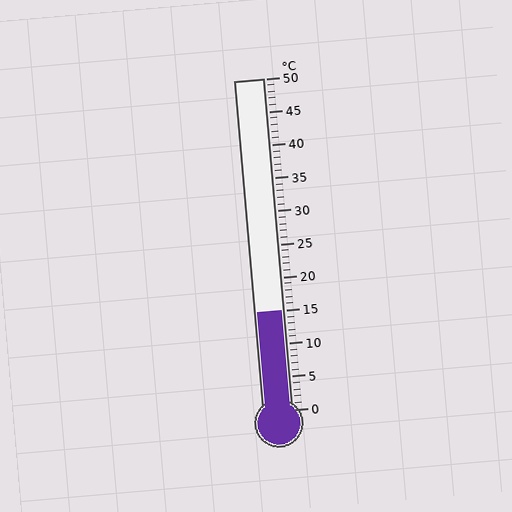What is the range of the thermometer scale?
The thermometer scale ranges from 0°C to 50°C.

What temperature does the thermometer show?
The thermometer shows approximately 15°C.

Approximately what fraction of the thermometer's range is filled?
The thermometer is filled to approximately 30% of its range.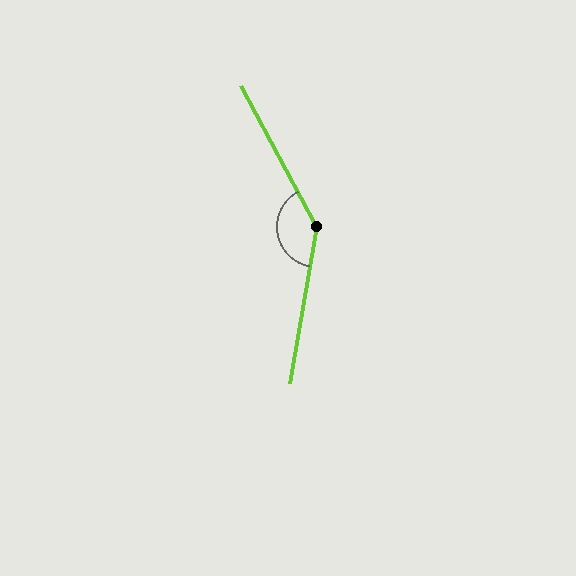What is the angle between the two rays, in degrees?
Approximately 142 degrees.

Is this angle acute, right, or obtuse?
It is obtuse.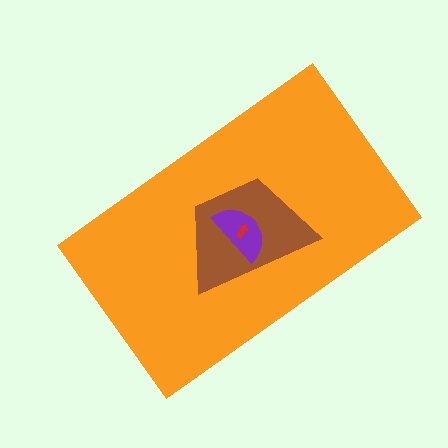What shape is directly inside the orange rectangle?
The brown trapezoid.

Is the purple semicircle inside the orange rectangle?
Yes.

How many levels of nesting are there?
4.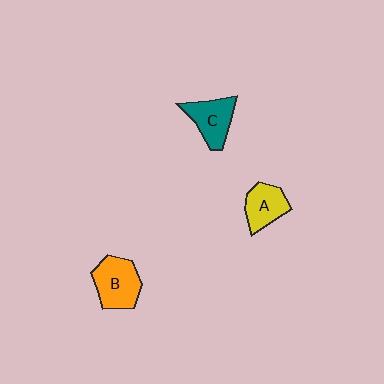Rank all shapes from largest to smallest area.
From largest to smallest: B (orange), C (teal), A (yellow).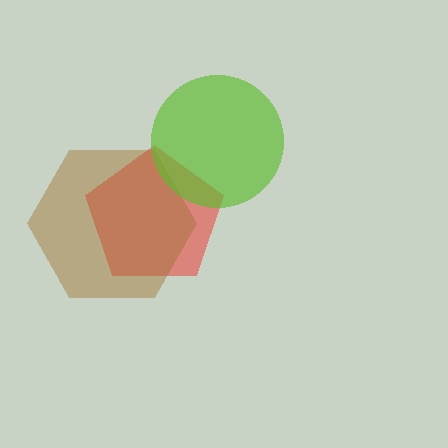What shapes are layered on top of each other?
The layered shapes are: a red pentagon, a brown hexagon, a lime circle.